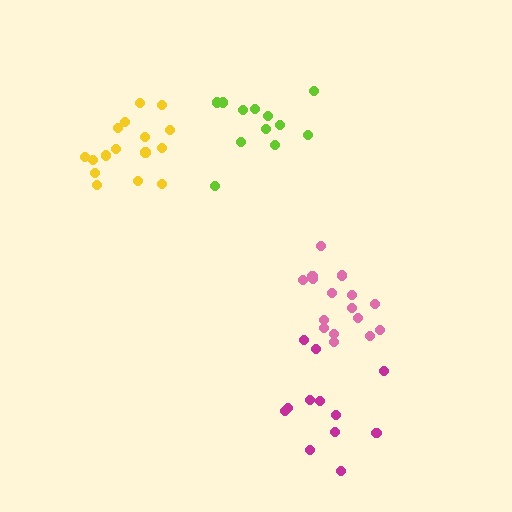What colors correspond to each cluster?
The clusters are colored: lime, pink, magenta, yellow.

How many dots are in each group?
Group 1: 12 dots, Group 2: 16 dots, Group 3: 12 dots, Group 4: 16 dots (56 total).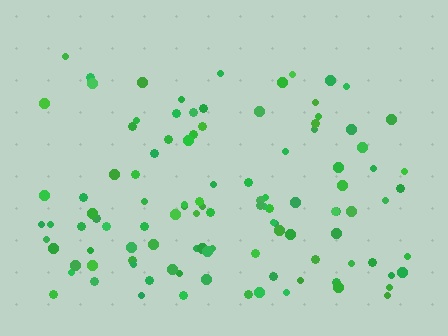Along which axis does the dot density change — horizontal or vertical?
Vertical.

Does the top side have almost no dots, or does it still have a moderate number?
Still a moderate number, just noticeably fewer than the bottom.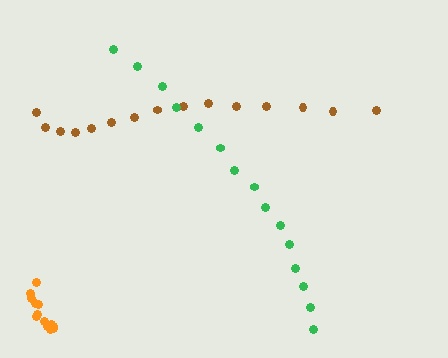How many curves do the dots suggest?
There are 3 distinct paths.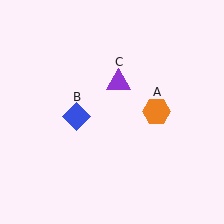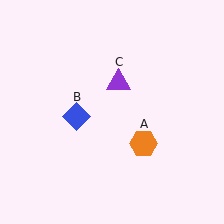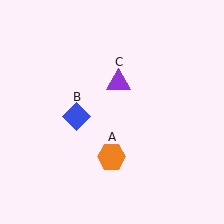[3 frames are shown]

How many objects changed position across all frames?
1 object changed position: orange hexagon (object A).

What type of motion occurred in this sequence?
The orange hexagon (object A) rotated clockwise around the center of the scene.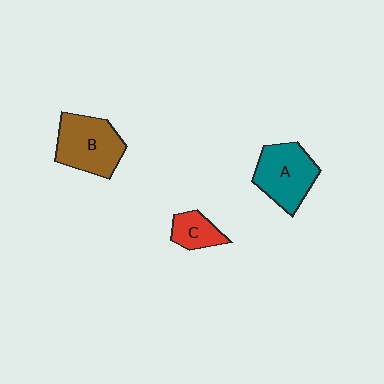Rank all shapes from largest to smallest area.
From largest to smallest: B (brown), A (teal), C (red).